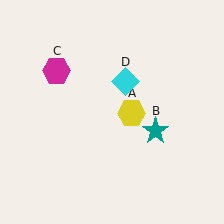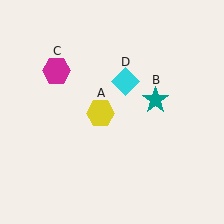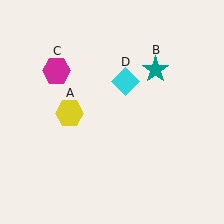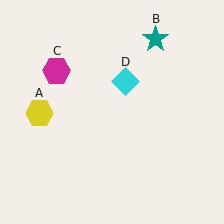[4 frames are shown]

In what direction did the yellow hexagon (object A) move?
The yellow hexagon (object A) moved left.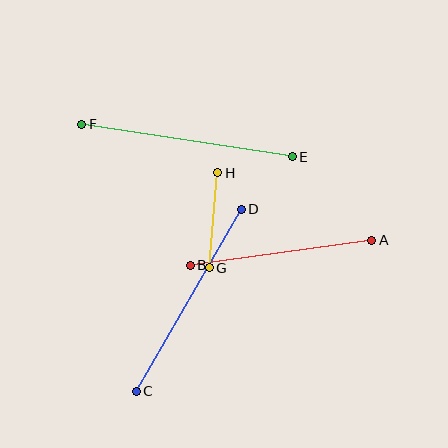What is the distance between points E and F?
The distance is approximately 213 pixels.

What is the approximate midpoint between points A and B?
The midpoint is at approximately (281, 253) pixels.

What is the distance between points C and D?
The distance is approximately 210 pixels.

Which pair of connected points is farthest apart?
Points E and F are farthest apart.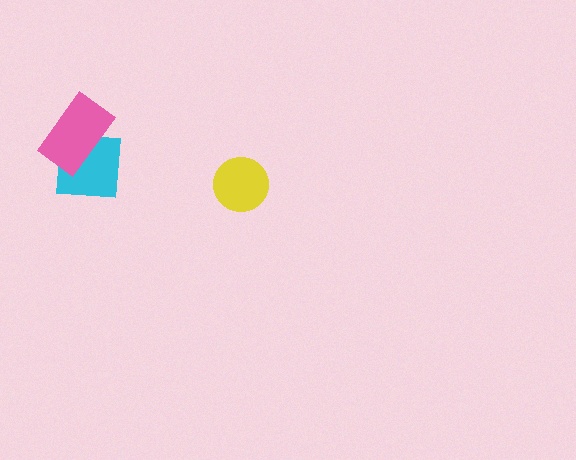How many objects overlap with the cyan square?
1 object overlaps with the cyan square.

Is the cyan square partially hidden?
Yes, it is partially covered by another shape.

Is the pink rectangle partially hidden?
No, no other shape covers it.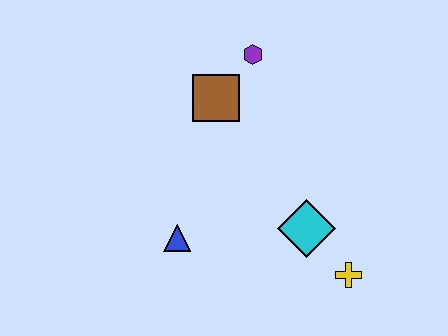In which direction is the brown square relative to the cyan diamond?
The brown square is above the cyan diamond.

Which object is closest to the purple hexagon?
The brown square is closest to the purple hexagon.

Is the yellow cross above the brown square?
No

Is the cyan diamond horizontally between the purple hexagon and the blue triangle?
No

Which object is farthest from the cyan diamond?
The purple hexagon is farthest from the cyan diamond.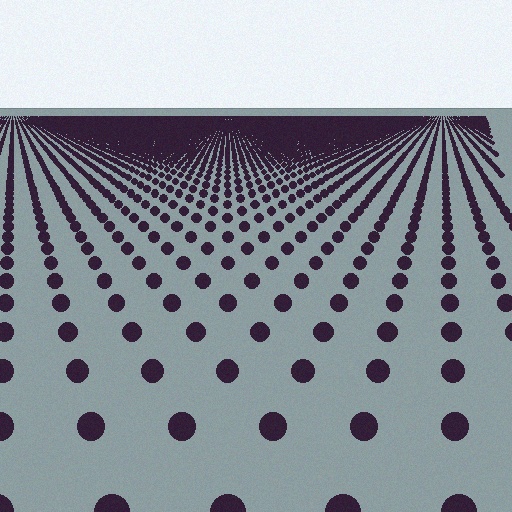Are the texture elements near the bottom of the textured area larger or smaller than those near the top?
Larger. Near the bottom, elements are closer to the viewer and appear at a bigger on-screen size.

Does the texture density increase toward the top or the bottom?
Density increases toward the top.